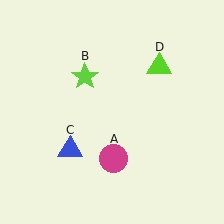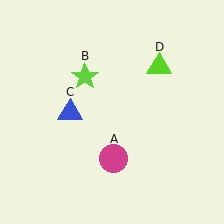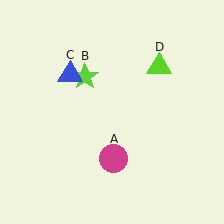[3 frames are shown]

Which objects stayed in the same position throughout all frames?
Magenta circle (object A) and lime star (object B) and lime triangle (object D) remained stationary.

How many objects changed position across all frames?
1 object changed position: blue triangle (object C).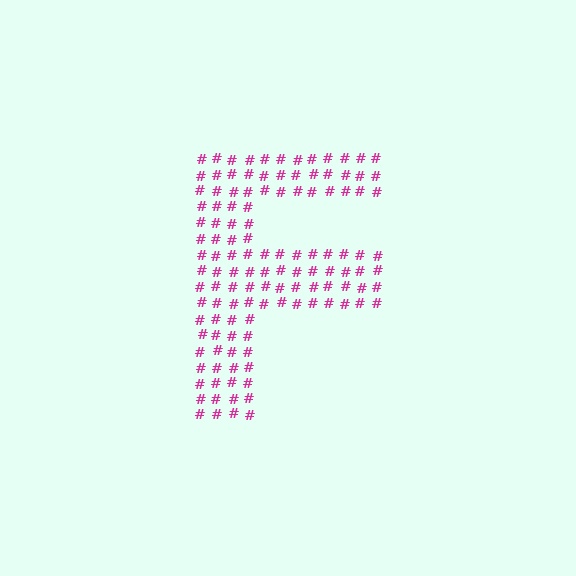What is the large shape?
The large shape is the letter F.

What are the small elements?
The small elements are hash symbols.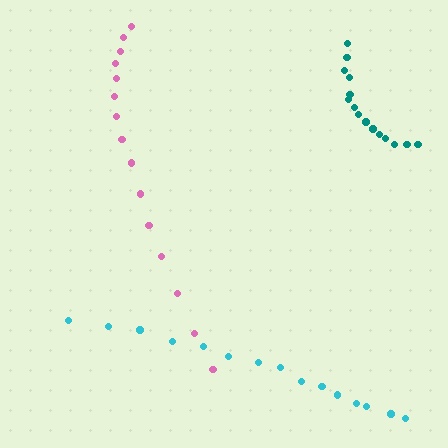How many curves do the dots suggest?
There are 3 distinct paths.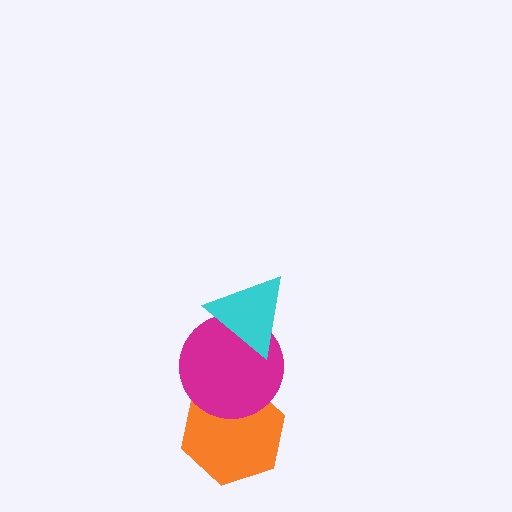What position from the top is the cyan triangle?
The cyan triangle is 1st from the top.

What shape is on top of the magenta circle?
The cyan triangle is on top of the magenta circle.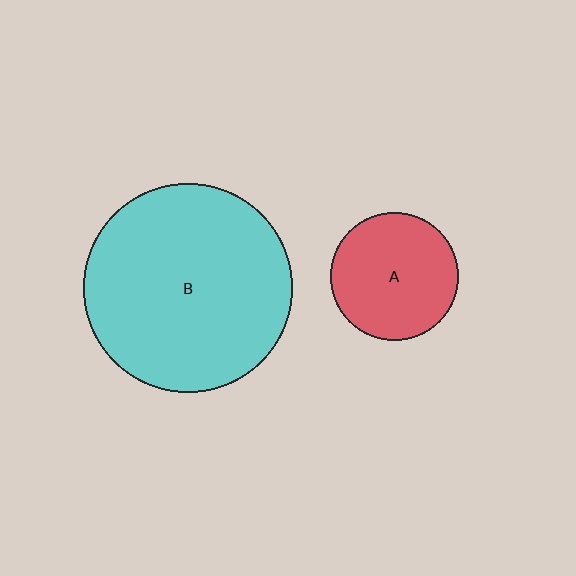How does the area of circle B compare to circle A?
Approximately 2.6 times.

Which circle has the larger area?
Circle B (cyan).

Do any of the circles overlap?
No, none of the circles overlap.